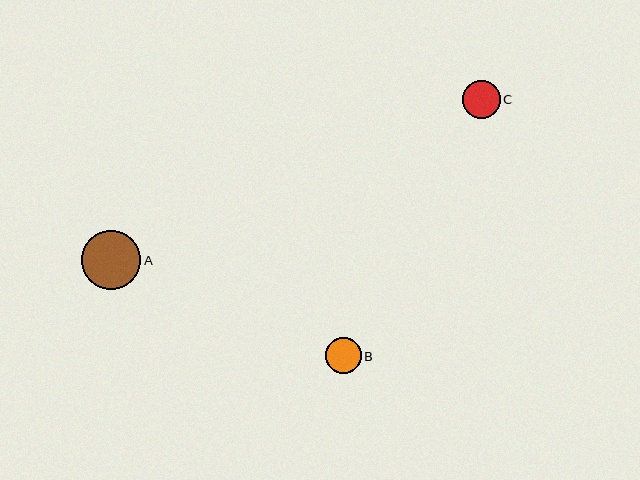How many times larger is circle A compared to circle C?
Circle A is approximately 1.6 times the size of circle C.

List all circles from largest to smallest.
From largest to smallest: A, C, B.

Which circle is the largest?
Circle A is the largest with a size of approximately 59 pixels.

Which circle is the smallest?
Circle B is the smallest with a size of approximately 36 pixels.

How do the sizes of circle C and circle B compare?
Circle C and circle B are approximately the same size.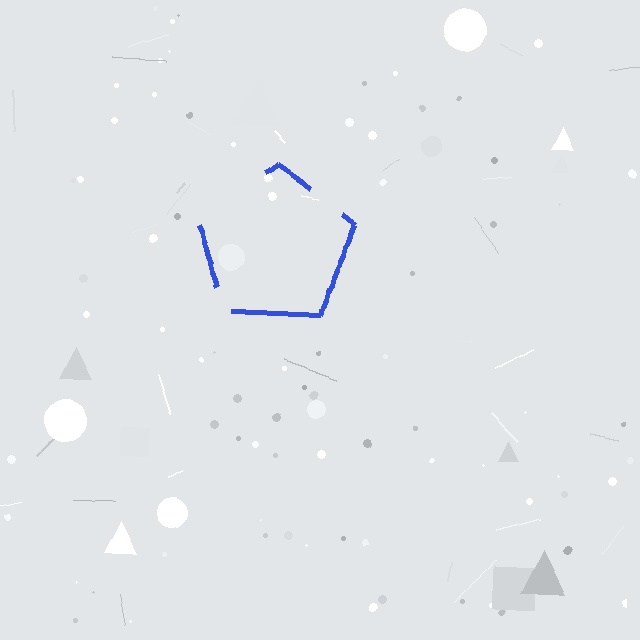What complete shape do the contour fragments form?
The contour fragments form a pentagon.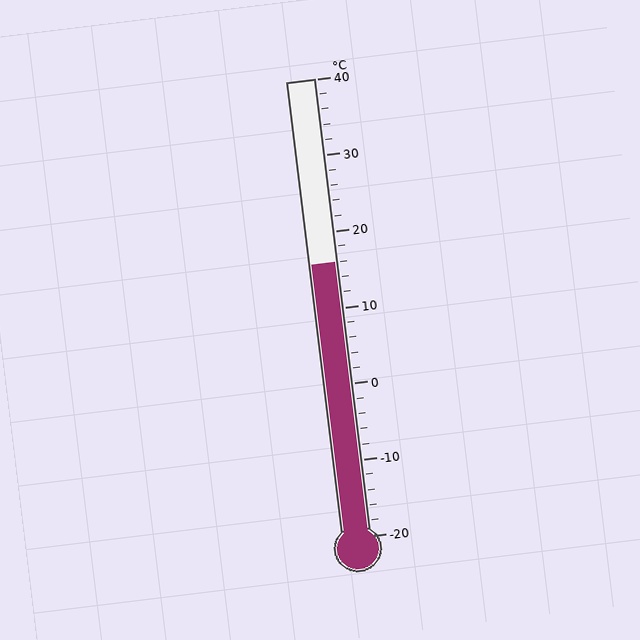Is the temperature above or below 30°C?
The temperature is below 30°C.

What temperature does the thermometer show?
The thermometer shows approximately 16°C.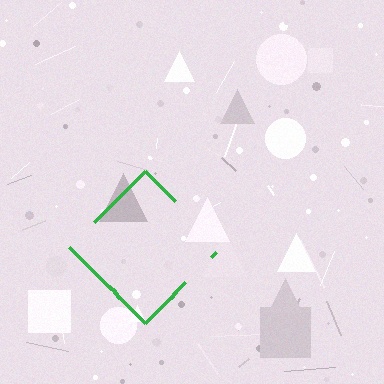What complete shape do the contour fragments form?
The contour fragments form a diamond.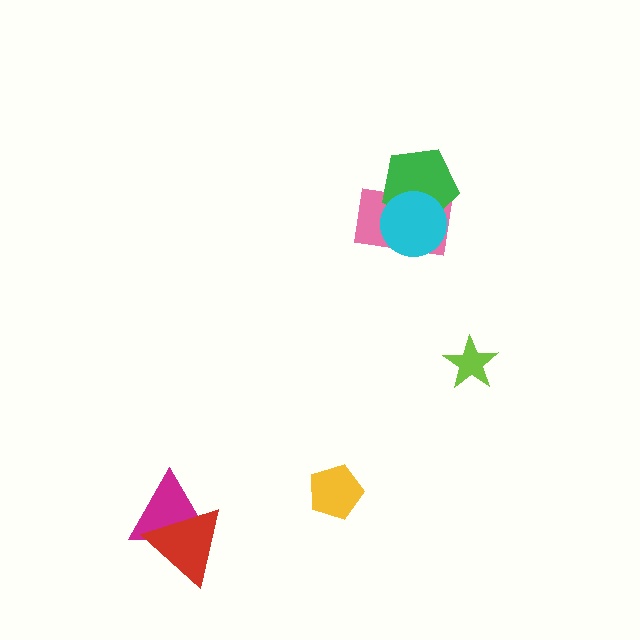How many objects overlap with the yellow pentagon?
0 objects overlap with the yellow pentagon.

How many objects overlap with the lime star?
0 objects overlap with the lime star.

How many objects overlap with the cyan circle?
2 objects overlap with the cyan circle.